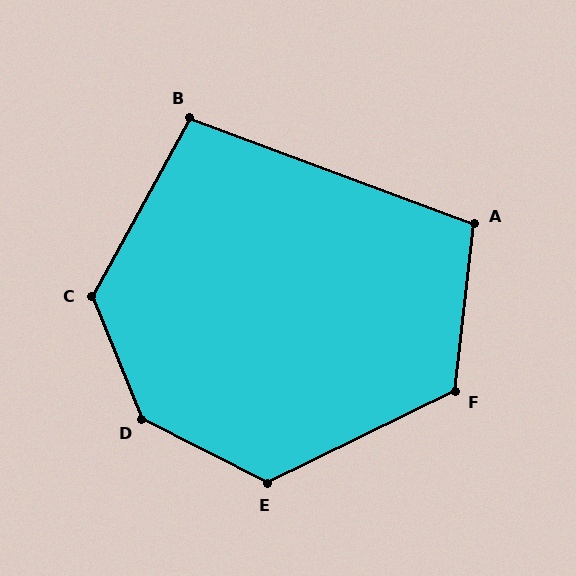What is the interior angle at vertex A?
Approximately 104 degrees (obtuse).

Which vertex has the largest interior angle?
D, at approximately 139 degrees.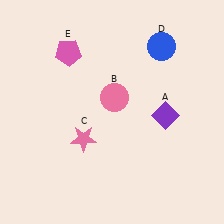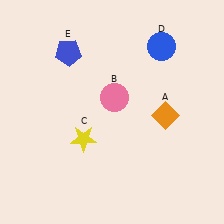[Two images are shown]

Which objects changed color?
A changed from purple to orange. C changed from pink to yellow. E changed from pink to blue.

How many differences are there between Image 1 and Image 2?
There are 3 differences between the two images.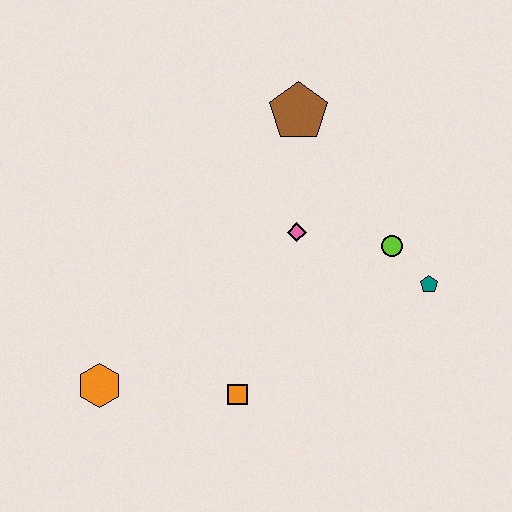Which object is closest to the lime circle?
The teal pentagon is closest to the lime circle.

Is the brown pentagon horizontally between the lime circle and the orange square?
Yes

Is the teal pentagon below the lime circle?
Yes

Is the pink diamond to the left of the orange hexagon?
No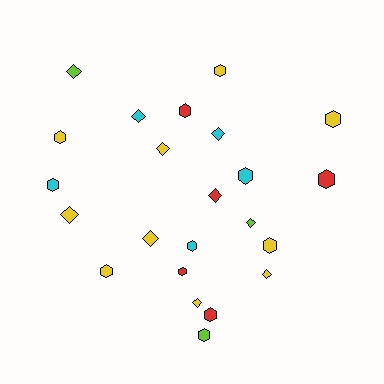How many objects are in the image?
There are 23 objects.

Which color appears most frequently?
Yellow, with 10 objects.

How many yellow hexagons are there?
There are 5 yellow hexagons.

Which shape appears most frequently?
Hexagon, with 13 objects.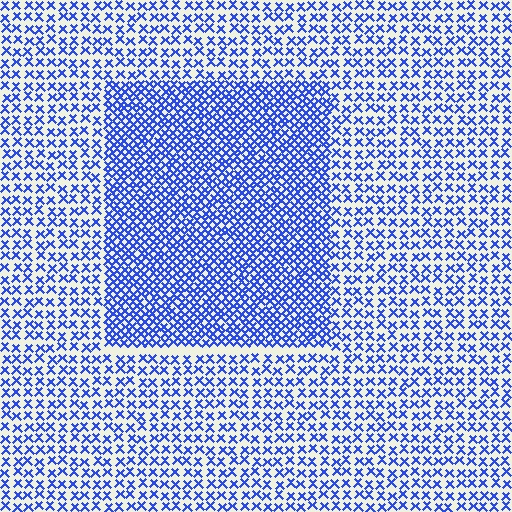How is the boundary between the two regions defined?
The boundary is defined by a change in element density (approximately 2.0x ratio). All elements are the same color, size, and shape.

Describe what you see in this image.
The image contains small blue elements arranged at two different densities. A rectangle-shaped region is visible where the elements are more densely packed than the surrounding area.